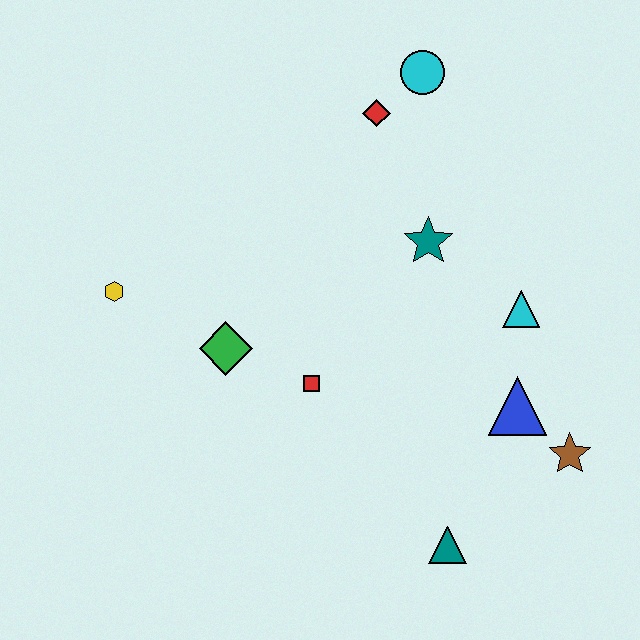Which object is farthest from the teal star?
The yellow hexagon is farthest from the teal star.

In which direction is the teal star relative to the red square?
The teal star is above the red square.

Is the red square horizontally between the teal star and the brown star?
No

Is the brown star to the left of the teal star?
No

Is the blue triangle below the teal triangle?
No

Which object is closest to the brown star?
The blue triangle is closest to the brown star.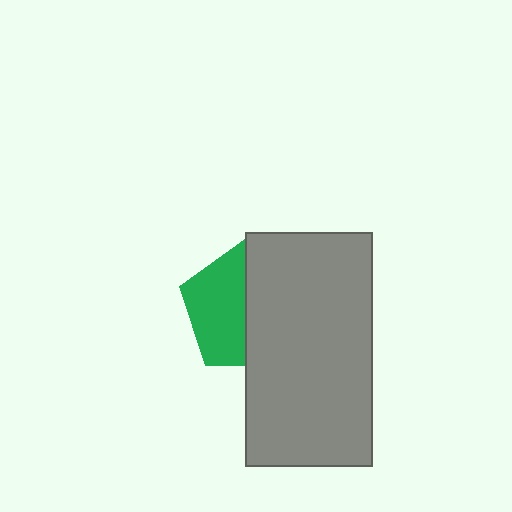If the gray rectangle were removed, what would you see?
You would see the complete green pentagon.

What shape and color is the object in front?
The object in front is a gray rectangle.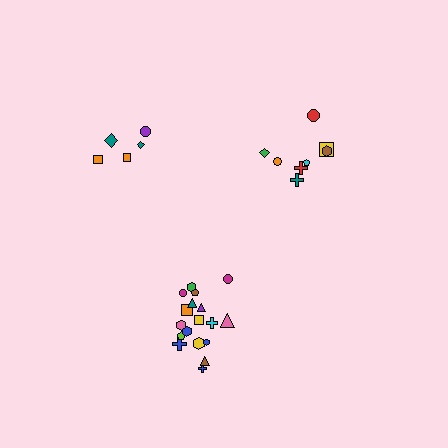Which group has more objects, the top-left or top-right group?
The top-right group.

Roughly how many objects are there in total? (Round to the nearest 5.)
Roughly 30 objects in total.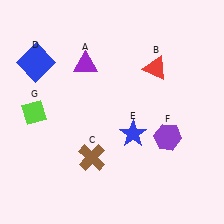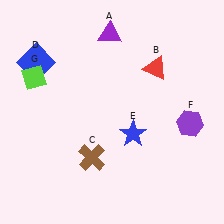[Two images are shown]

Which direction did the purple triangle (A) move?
The purple triangle (A) moved up.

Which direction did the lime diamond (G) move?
The lime diamond (G) moved up.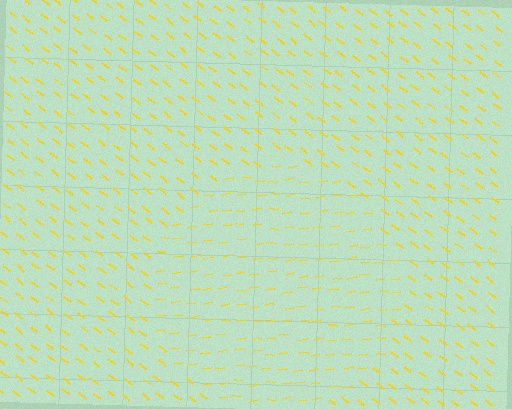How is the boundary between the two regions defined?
The boundary is defined purely by a change in line orientation (approximately 45 degrees difference). All lines are the same color and thickness.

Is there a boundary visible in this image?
Yes, there is a texture boundary formed by a change in line orientation.